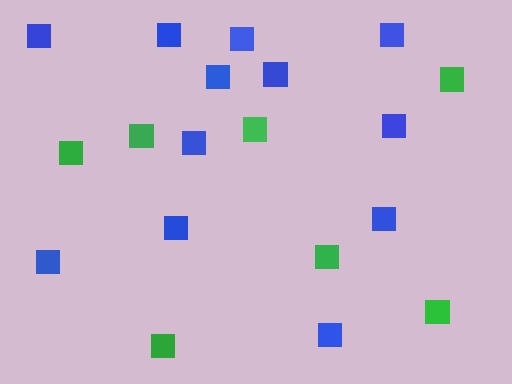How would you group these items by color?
There are 2 groups: one group of green squares (7) and one group of blue squares (12).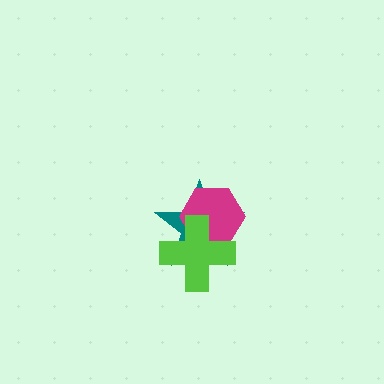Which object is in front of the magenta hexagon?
The lime cross is in front of the magenta hexagon.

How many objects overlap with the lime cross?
2 objects overlap with the lime cross.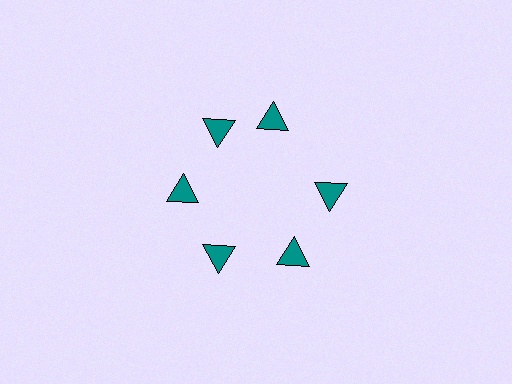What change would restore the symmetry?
The symmetry would be restored by rotating it back into even spacing with its neighbors so that all 6 triangles sit at equal angles and equal distance from the center.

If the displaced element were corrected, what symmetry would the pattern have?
It would have 6-fold rotational symmetry — the pattern would map onto itself every 60 degrees.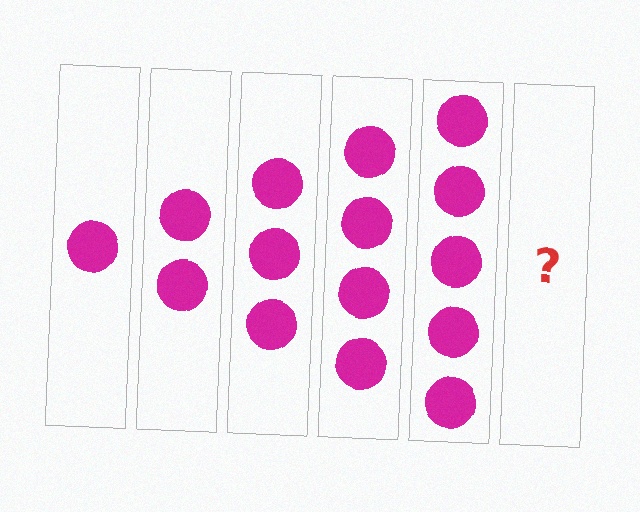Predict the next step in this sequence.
The next step is 6 circles.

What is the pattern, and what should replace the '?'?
The pattern is that each step adds one more circle. The '?' should be 6 circles.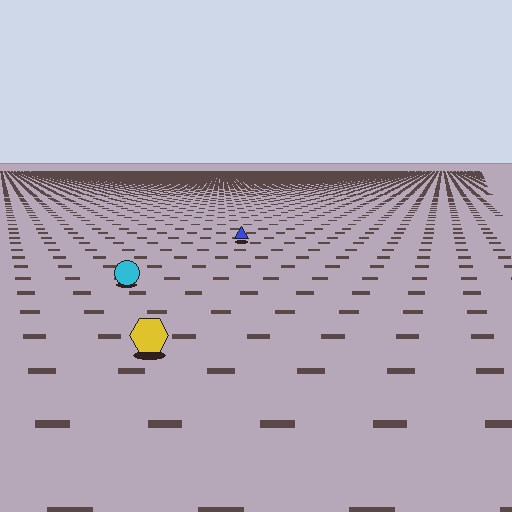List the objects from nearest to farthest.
From nearest to farthest: the yellow hexagon, the cyan circle, the blue triangle.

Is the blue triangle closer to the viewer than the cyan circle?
No. The cyan circle is closer — you can tell from the texture gradient: the ground texture is coarser near it.